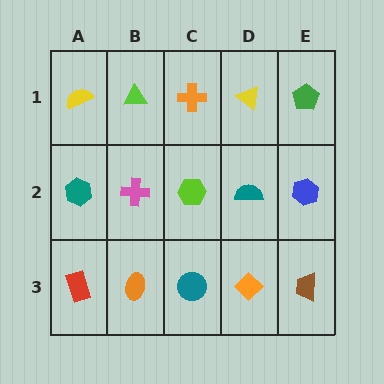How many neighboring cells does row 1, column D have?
3.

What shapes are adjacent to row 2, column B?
A lime triangle (row 1, column B), an orange ellipse (row 3, column B), a teal hexagon (row 2, column A), a lime hexagon (row 2, column C).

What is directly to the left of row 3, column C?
An orange ellipse.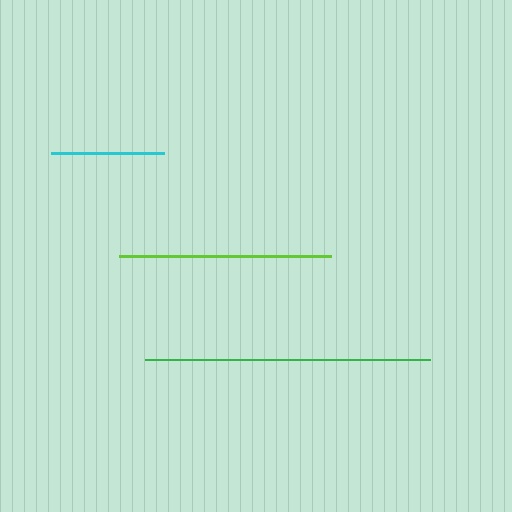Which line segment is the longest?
The green line is the longest at approximately 285 pixels.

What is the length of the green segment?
The green segment is approximately 285 pixels long.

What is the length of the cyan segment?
The cyan segment is approximately 114 pixels long.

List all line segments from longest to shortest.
From longest to shortest: green, lime, cyan.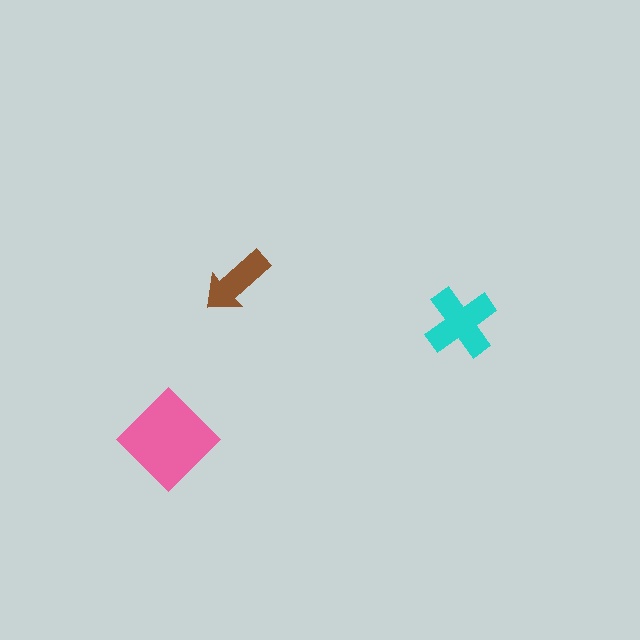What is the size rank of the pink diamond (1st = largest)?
1st.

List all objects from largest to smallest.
The pink diamond, the cyan cross, the brown arrow.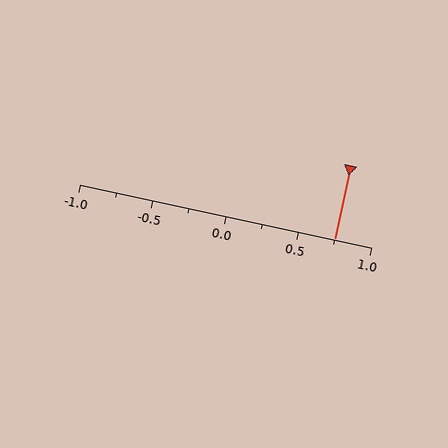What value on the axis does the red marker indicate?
The marker indicates approximately 0.75.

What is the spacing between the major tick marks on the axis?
The major ticks are spaced 0.5 apart.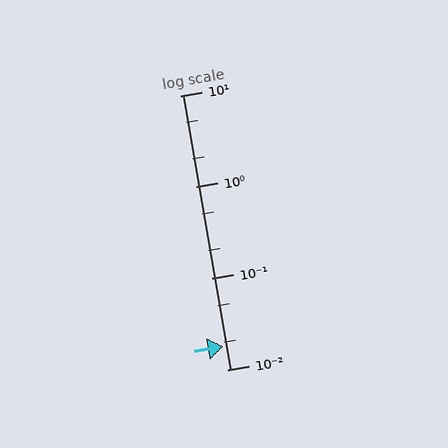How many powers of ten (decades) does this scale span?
The scale spans 3 decades, from 0.01 to 10.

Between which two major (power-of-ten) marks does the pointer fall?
The pointer is between 0.01 and 0.1.